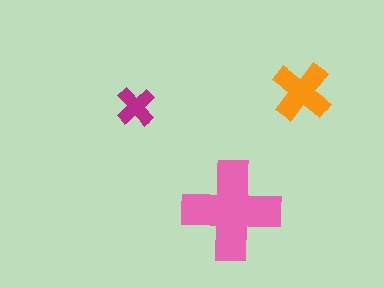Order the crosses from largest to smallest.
the pink one, the orange one, the magenta one.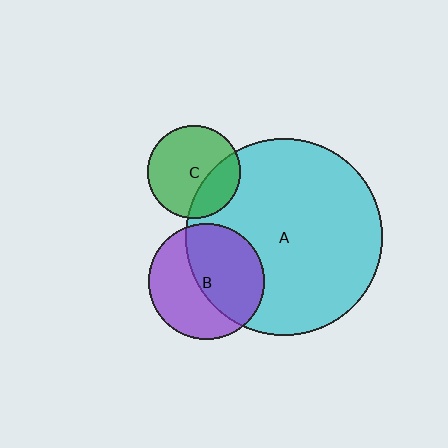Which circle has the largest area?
Circle A (cyan).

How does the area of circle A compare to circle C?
Approximately 4.5 times.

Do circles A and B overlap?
Yes.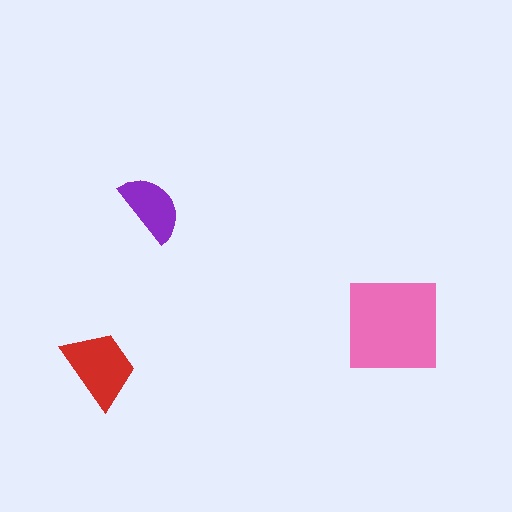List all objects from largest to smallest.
The pink square, the red trapezoid, the purple semicircle.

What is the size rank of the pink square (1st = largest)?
1st.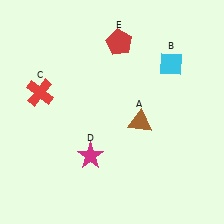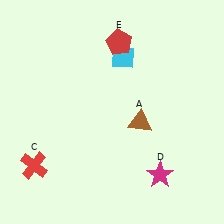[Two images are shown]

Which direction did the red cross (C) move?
The red cross (C) moved down.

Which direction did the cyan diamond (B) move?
The cyan diamond (B) moved left.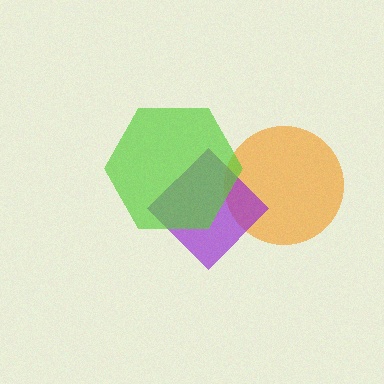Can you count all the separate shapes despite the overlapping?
Yes, there are 3 separate shapes.